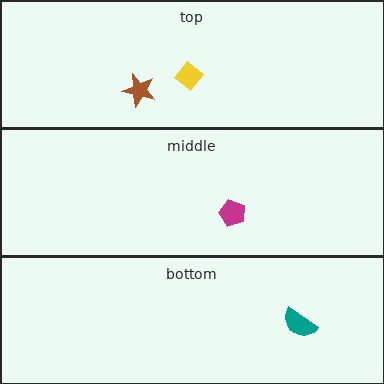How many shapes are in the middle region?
1.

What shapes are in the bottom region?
The teal semicircle.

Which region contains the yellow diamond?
The top region.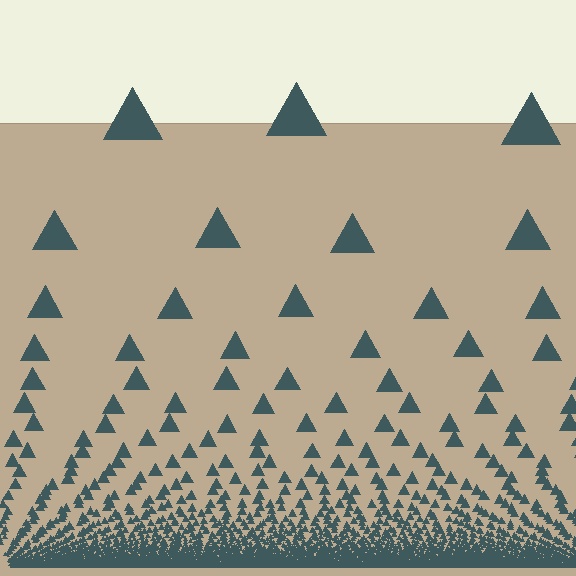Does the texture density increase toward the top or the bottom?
Density increases toward the bottom.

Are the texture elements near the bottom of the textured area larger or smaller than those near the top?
Smaller. The gradient is inverted — elements near the bottom are smaller and denser.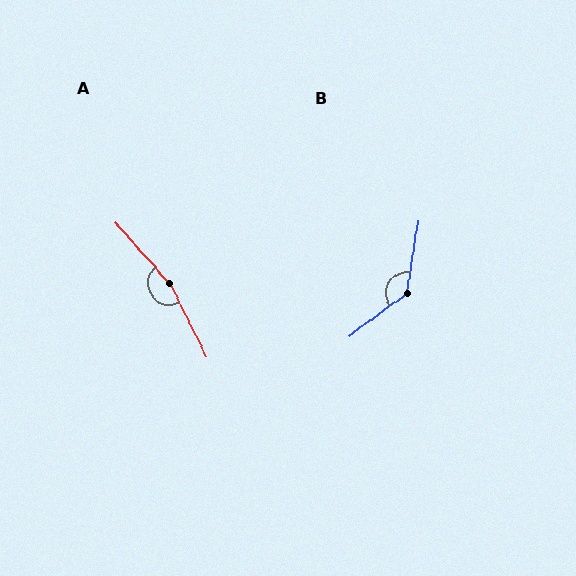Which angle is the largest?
A, at approximately 165 degrees.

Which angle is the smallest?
B, at approximately 136 degrees.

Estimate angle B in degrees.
Approximately 136 degrees.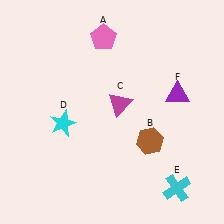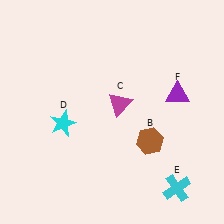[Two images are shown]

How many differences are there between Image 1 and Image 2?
There is 1 difference between the two images.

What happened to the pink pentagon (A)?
The pink pentagon (A) was removed in Image 2. It was in the top-left area of Image 1.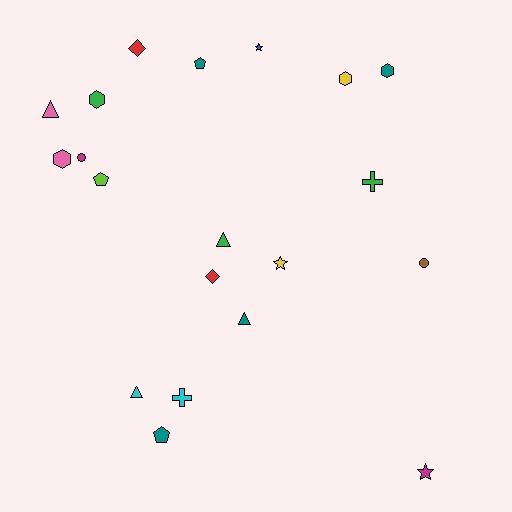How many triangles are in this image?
There are 4 triangles.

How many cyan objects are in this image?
There are 2 cyan objects.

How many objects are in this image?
There are 20 objects.